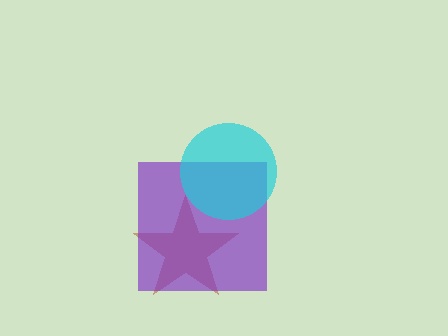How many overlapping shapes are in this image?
There are 3 overlapping shapes in the image.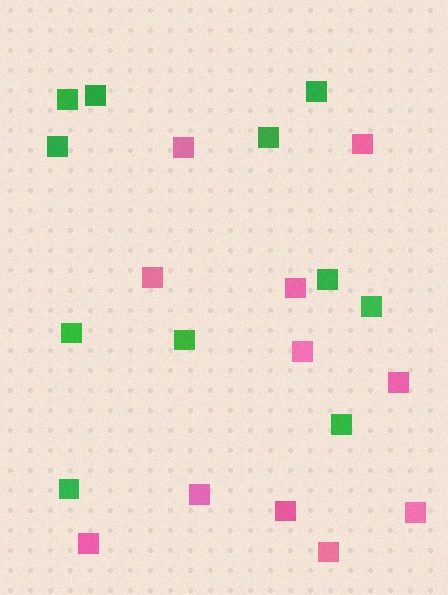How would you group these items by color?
There are 2 groups: one group of pink squares (11) and one group of green squares (11).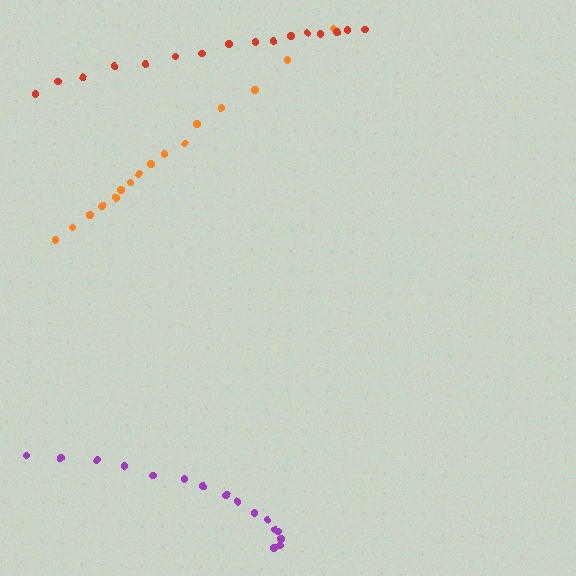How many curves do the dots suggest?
There are 3 distinct paths.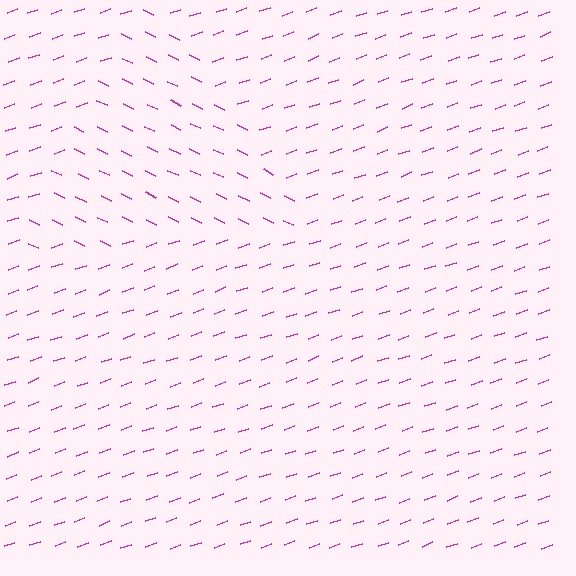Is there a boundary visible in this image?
Yes, there is a texture boundary formed by a change in line orientation.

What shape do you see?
I see a triangle.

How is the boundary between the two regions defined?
The boundary is defined purely by a change in line orientation (approximately 45 degrees difference). All lines are the same color and thickness.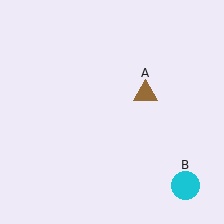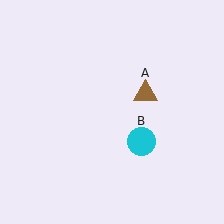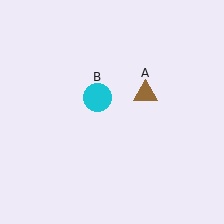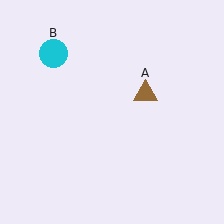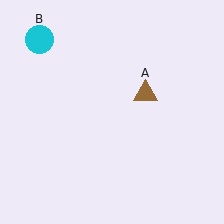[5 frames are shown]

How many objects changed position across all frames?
1 object changed position: cyan circle (object B).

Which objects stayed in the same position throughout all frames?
Brown triangle (object A) remained stationary.